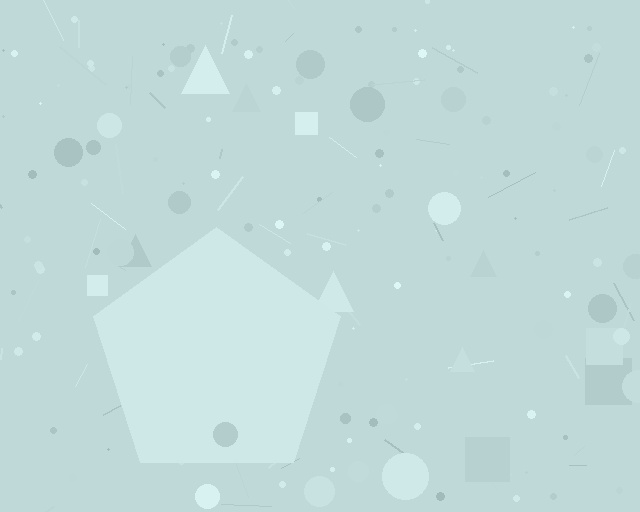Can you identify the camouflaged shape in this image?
The camouflaged shape is a pentagon.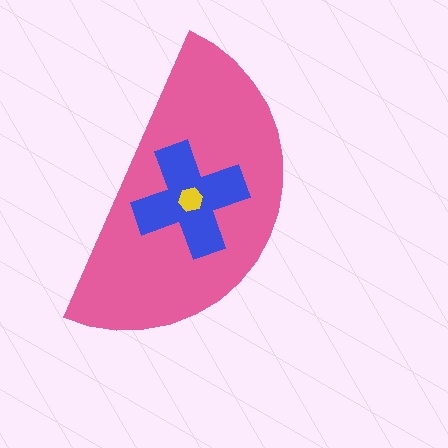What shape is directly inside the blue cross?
The yellow hexagon.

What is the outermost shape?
The pink semicircle.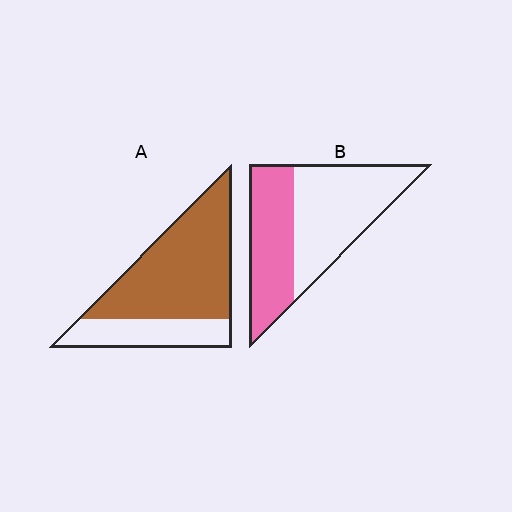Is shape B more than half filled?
No.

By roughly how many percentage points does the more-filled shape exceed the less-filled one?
By roughly 30 percentage points (A over B).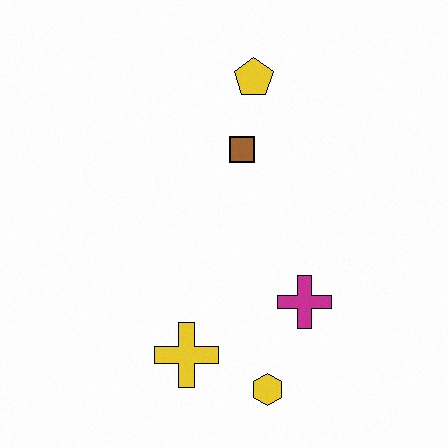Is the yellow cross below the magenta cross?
Yes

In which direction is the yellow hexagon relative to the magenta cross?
The yellow hexagon is below the magenta cross.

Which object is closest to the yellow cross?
The yellow hexagon is closest to the yellow cross.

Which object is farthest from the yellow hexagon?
The yellow pentagon is farthest from the yellow hexagon.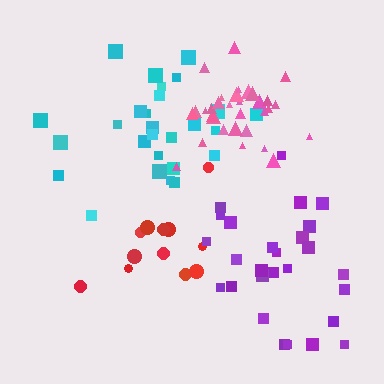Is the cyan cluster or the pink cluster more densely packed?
Pink.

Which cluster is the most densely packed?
Pink.